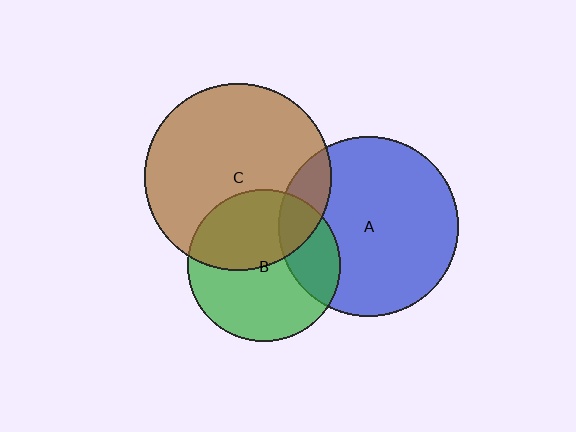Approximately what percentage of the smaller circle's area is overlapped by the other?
Approximately 40%.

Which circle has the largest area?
Circle C (brown).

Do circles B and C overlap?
Yes.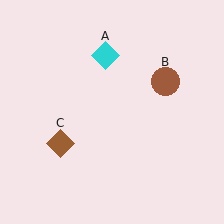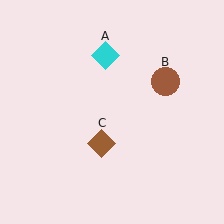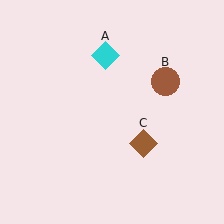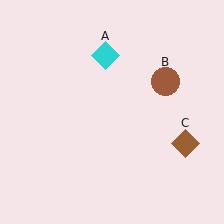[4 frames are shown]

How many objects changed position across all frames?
1 object changed position: brown diamond (object C).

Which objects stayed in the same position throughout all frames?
Cyan diamond (object A) and brown circle (object B) remained stationary.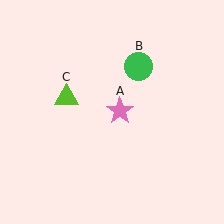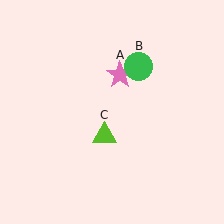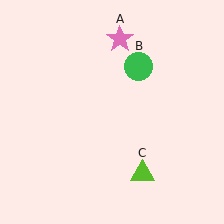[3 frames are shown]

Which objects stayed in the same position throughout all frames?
Green circle (object B) remained stationary.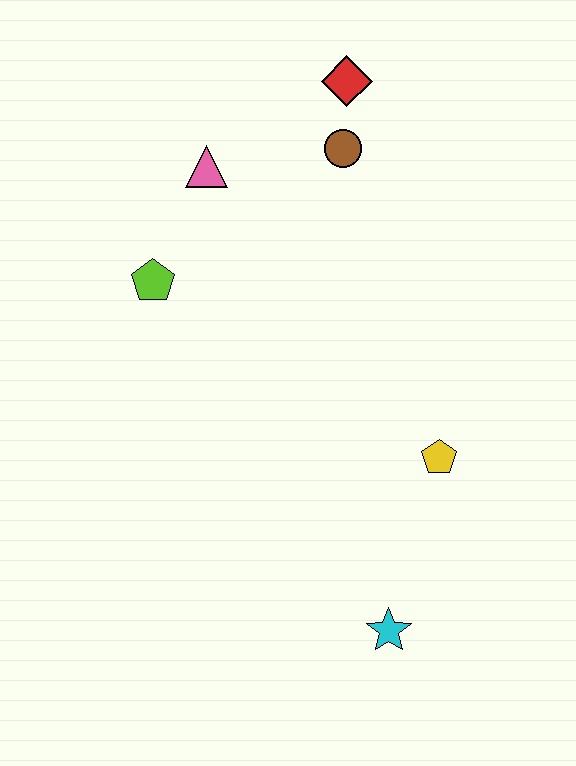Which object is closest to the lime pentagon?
The pink triangle is closest to the lime pentagon.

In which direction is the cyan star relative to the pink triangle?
The cyan star is below the pink triangle.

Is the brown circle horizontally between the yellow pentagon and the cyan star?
No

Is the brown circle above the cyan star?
Yes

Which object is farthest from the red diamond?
The cyan star is farthest from the red diamond.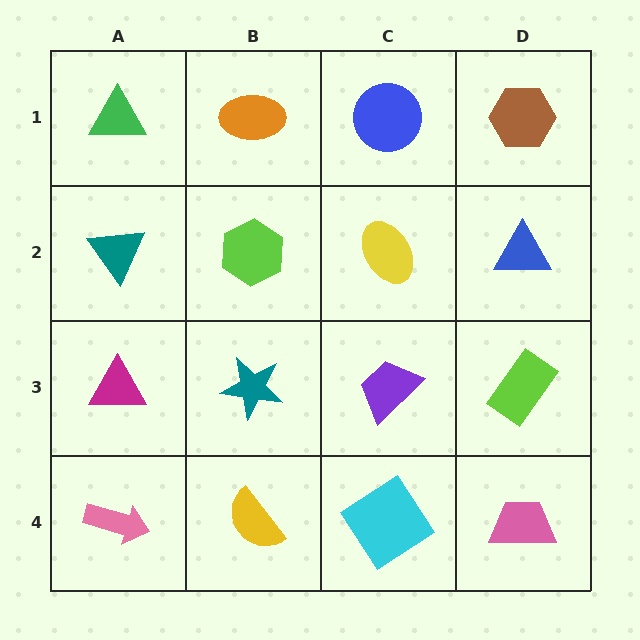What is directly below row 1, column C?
A yellow ellipse.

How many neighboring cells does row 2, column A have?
3.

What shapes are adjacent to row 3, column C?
A yellow ellipse (row 2, column C), a cyan diamond (row 4, column C), a teal star (row 3, column B), a lime rectangle (row 3, column D).